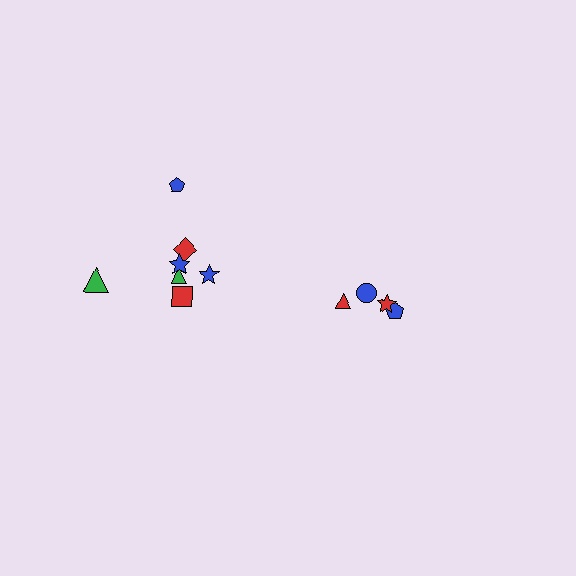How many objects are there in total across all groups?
There are 11 objects.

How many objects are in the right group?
There are 4 objects.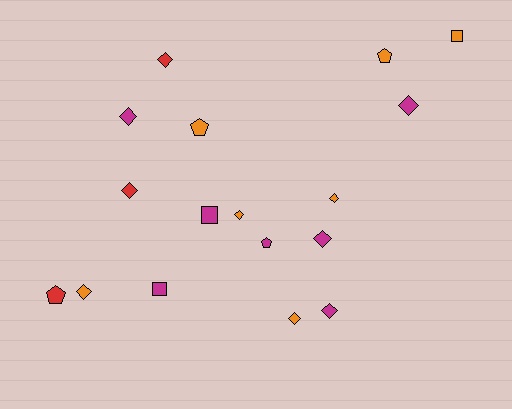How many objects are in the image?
There are 17 objects.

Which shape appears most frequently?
Diamond, with 10 objects.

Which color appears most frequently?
Magenta, with 7 objects.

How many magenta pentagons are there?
There is 1 magenta pentagon.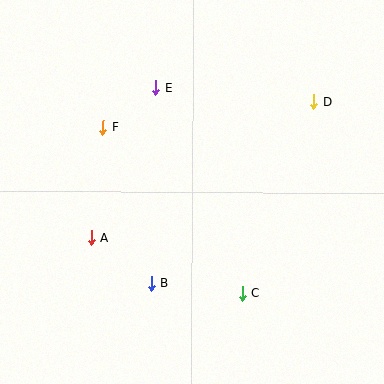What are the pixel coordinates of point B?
Point B is at (152, 283).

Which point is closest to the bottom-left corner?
Point A is closest to the bottom-left corner.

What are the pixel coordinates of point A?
Point A is at (91, 238).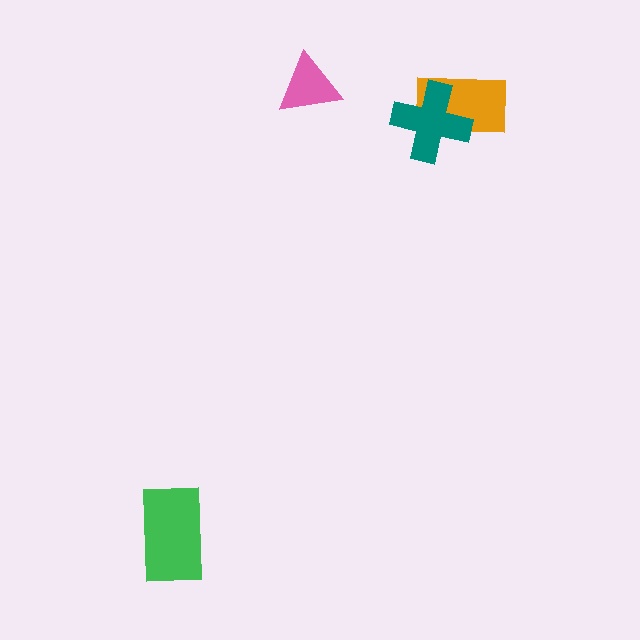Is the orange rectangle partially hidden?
Yes, it is partially covered by another shape.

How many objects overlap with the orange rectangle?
1 object overlaps with the orange rectangle.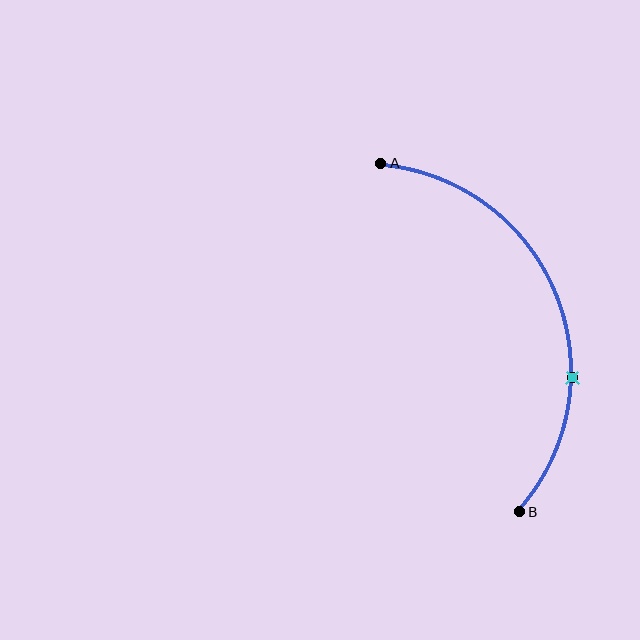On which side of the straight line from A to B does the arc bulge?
The arc bulges to the right of the straight line connecting A and B.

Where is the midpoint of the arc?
The arc midpoint is the point on the curve farthest from the straight line joining A and B. It sits to the right of that line.